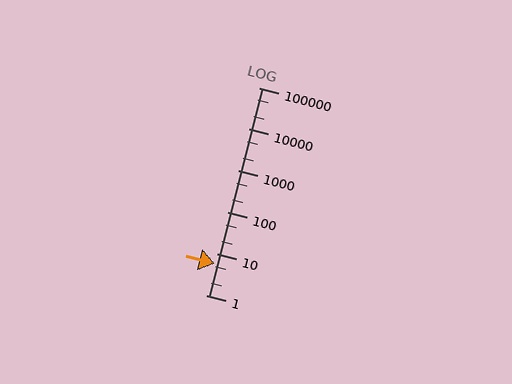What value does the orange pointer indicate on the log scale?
The pointer indicates approximately 5.7.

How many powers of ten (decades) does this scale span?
The scale spans 5 decades, from 1 to 100000.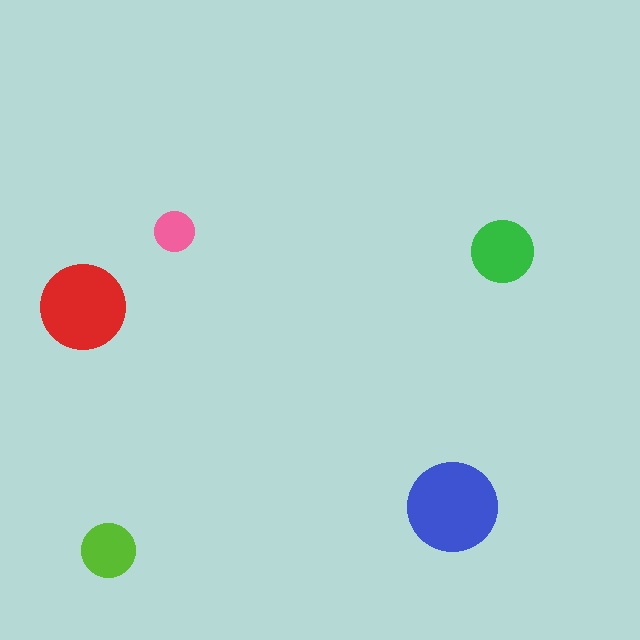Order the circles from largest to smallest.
the blue one, the red one, the green one, the lime one, the pink one.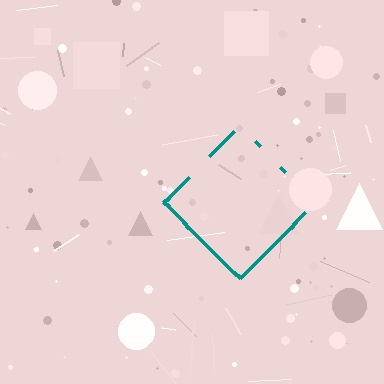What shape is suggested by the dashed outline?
The dashed outline suggests a diamond.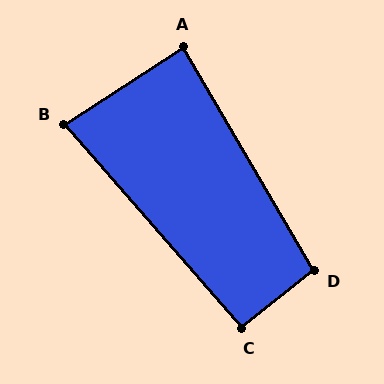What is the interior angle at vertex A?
Approximately 87 degrees (approximately right).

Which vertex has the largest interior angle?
D, at approximately 98 degrees.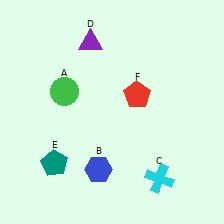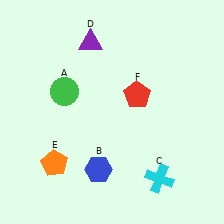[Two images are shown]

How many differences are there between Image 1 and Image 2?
There is 1 difference between the two images.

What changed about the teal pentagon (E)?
In Image 1, E is teal. In Image 2, it changed to orange.